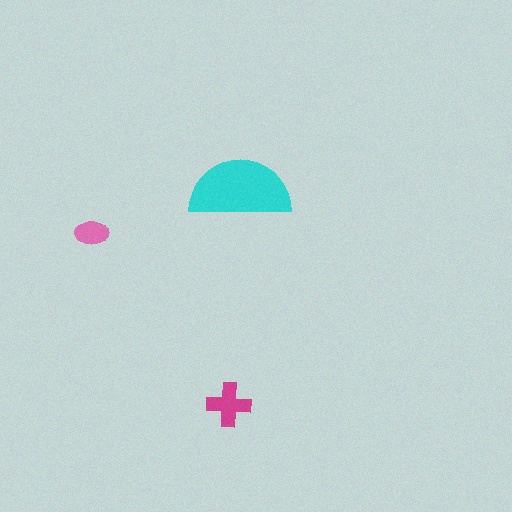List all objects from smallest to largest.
The pink ellipse, the magenta cross, the cyan semicircle.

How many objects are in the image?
There are 3 objects in the image.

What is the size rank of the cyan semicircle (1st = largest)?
1st.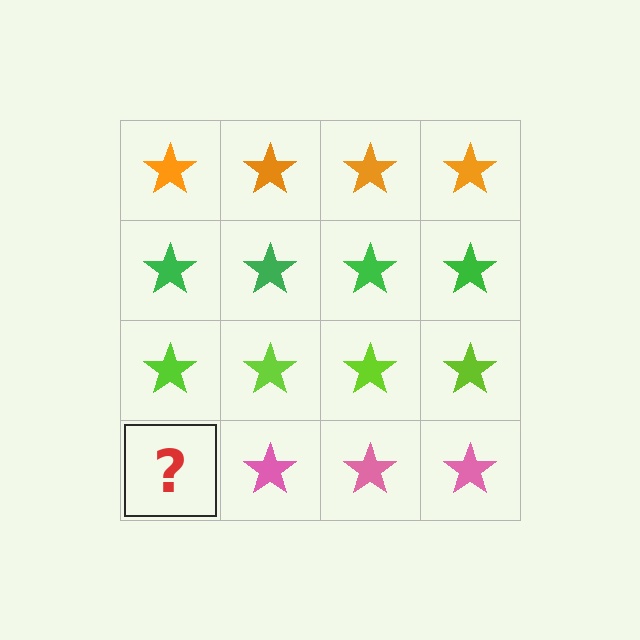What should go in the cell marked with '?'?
The missing cell should contain a pink star.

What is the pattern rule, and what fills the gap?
The rule is that each row has a consistent color. The gap should be filled with a pink star.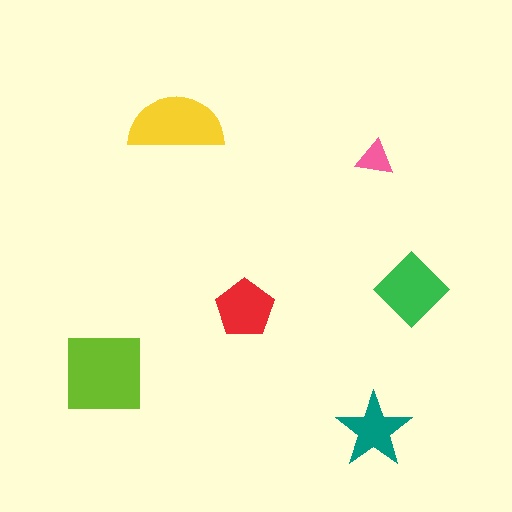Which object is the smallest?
The pink triangle.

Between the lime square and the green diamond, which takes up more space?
The lime square.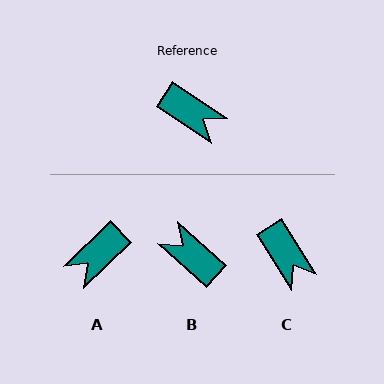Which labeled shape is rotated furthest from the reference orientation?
B, about 172 degrees away.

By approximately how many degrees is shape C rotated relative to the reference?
Approximately 25 degrees clockwise.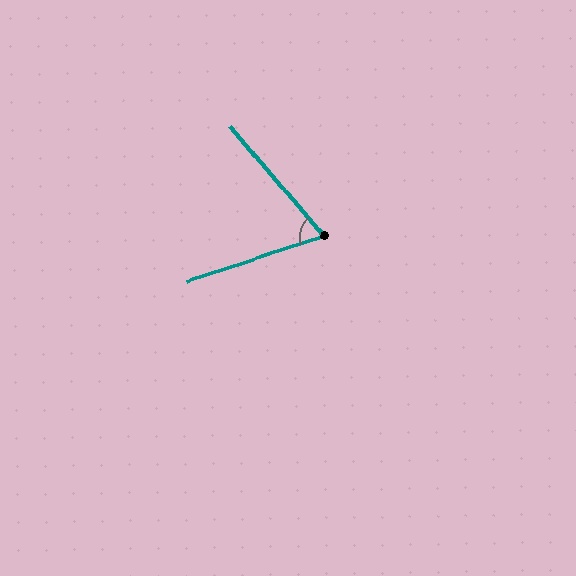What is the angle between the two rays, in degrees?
Approximately 67 degrees.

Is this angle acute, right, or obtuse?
It is acute.